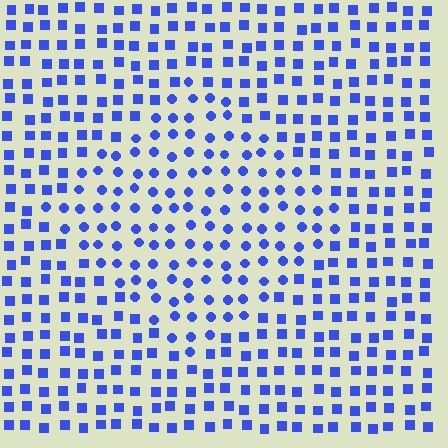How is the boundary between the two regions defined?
The boundary is defined by a change in element shape: circles inside vs. squares outside. All elements share the same color and spacing.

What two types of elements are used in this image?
The image uses circles inside the diamond region and squares outside it.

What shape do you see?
I see a diamond.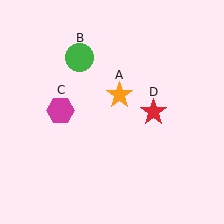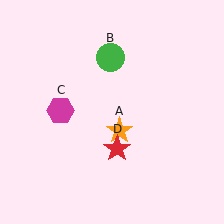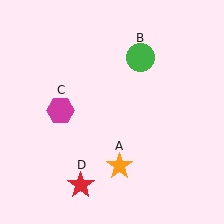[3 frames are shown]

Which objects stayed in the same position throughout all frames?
Magenta hexagon (object C) remained stationary.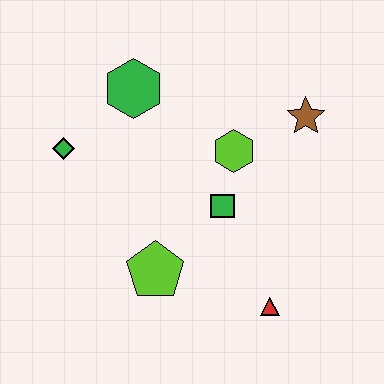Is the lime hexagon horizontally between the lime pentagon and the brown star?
Yes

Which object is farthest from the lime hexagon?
The green diamond is farthest from the lime hexagon.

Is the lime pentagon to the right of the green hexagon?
Yes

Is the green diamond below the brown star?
Yes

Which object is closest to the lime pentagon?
The green square is closest to the lime pentagon.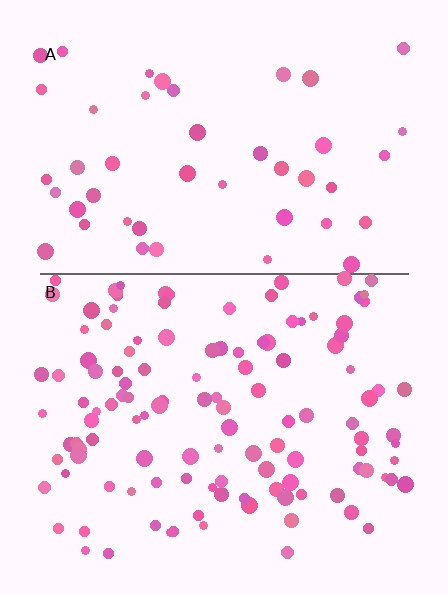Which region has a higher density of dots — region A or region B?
B (the bottom).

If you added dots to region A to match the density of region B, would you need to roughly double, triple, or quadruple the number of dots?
Approximately triple.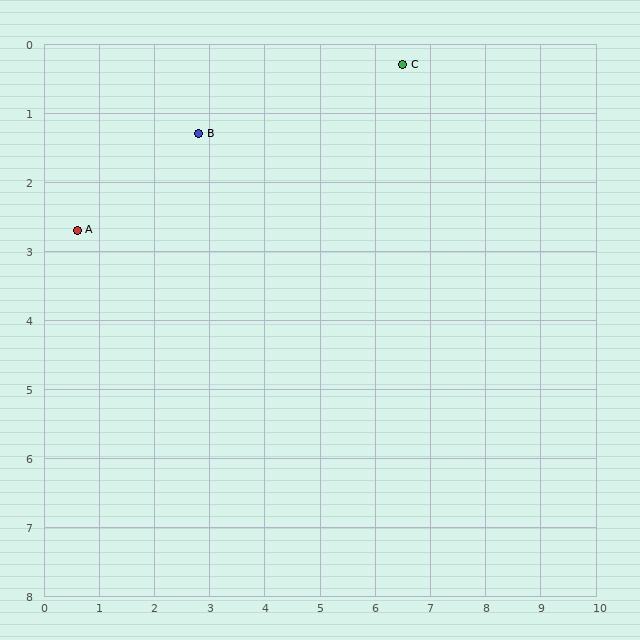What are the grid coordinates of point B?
Point B is at approximately (2.8, 1.3).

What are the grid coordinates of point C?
Point C is at approximately (6.5, 0.3).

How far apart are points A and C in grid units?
Points A and C are about 6.4 grid units apart.